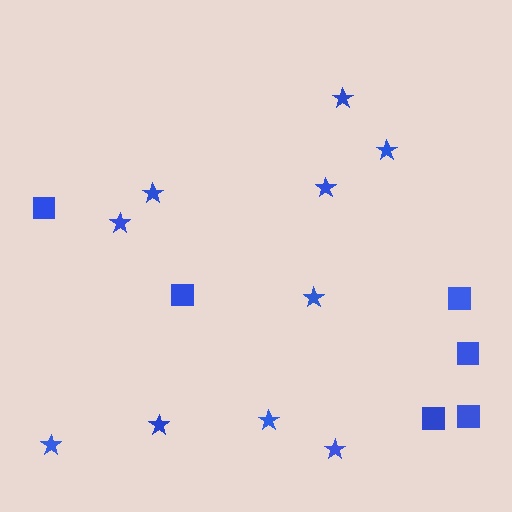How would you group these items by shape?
There are 2 groups: one group of squares (6) and one group of stars (10).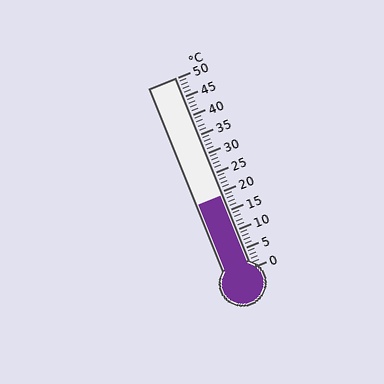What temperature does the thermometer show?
The thermometer shows approximately 19°C.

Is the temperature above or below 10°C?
The temperature is above 10°C.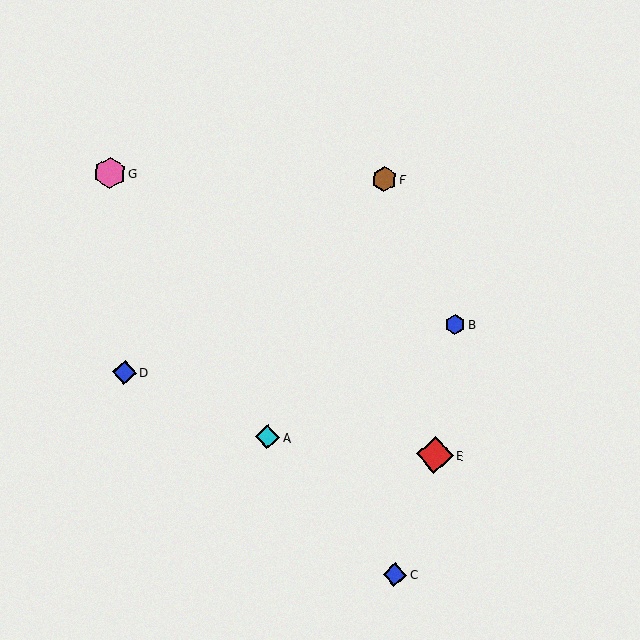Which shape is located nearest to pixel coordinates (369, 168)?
The brown hexagon (labeled F) at (384, 179) is nearest to that location.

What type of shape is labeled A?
Shape A is a cyan diamond.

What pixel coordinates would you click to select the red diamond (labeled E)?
Click at (435, 455) to select the red diamond E.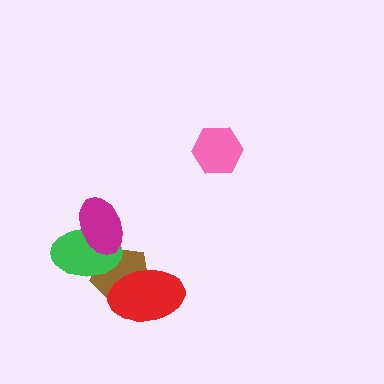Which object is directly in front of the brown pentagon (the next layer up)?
The green ellipse is directly in front of the brown pentagon.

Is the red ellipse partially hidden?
No, no other shape covers it.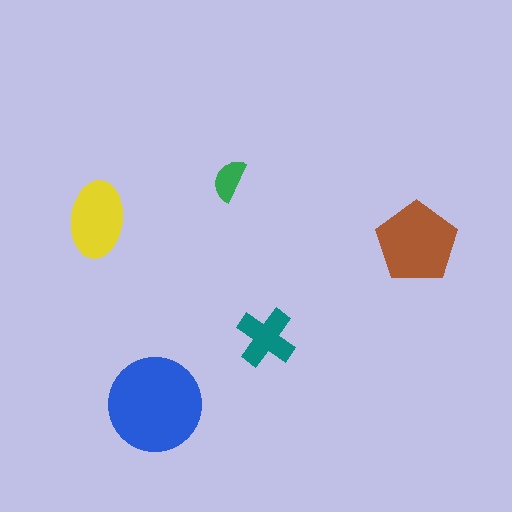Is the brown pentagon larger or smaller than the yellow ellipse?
Larger.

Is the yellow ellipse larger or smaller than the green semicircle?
Larger.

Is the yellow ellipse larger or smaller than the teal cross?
Larger.